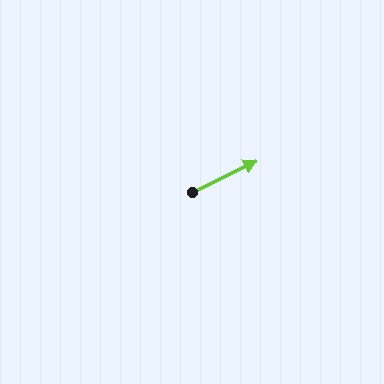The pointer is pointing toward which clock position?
Roughly 2 o'clock.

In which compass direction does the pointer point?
Northeast.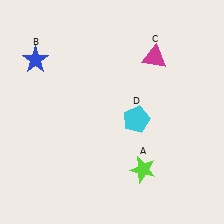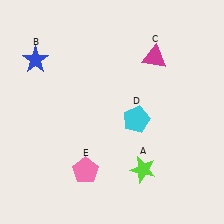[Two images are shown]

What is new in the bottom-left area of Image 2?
A pink pentagon (E) was added in the bottom-left area of Image 2.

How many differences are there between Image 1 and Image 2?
There is 1 difference between the two images.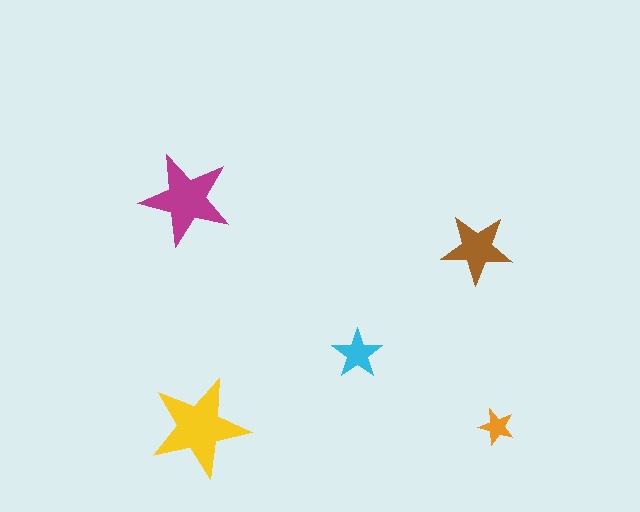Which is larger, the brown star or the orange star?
The brown one.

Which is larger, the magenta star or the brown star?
The magenta one.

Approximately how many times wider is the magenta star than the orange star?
About 2.5 times wider.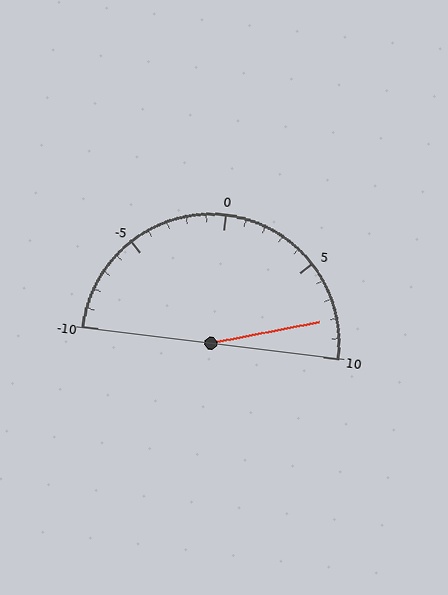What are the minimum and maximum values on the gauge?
The gauge ranges from -10 to 10.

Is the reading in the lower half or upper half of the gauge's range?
The reading is in the upper half of the range (-10 to 10).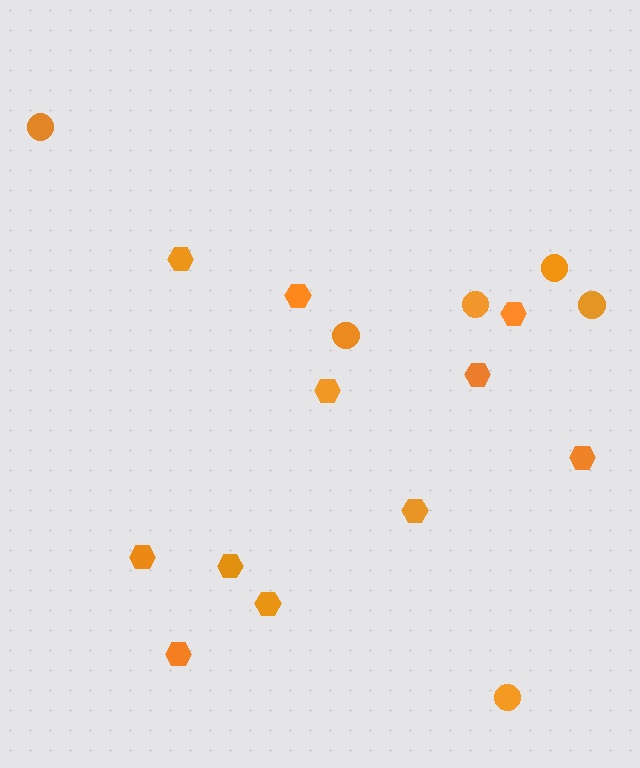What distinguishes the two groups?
There are 2 groups: one group of circles (6) and one group of hexagons (11).